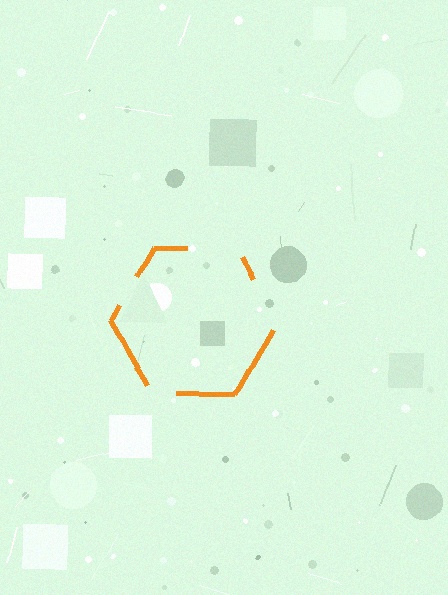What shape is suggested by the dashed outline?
The dashed outline suggests a hexagon.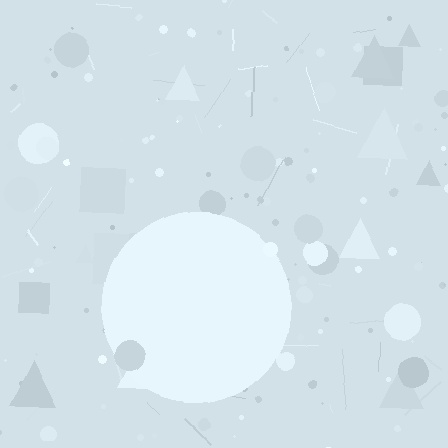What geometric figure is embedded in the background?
A circle is embedded in the background.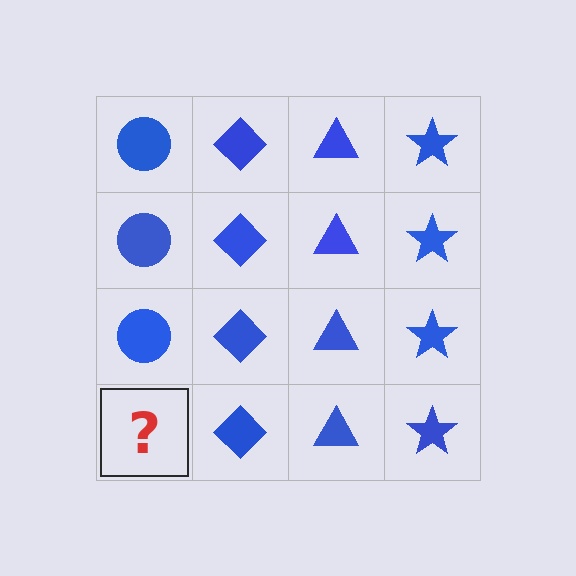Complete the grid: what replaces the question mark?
The question mark should be replaced with a blue circle.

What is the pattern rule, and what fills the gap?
The rule is that each column has a consistent shape. The gap should be filled with a blue circle.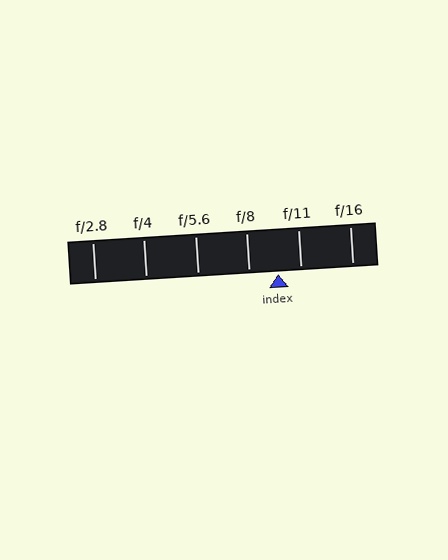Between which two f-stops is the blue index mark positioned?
The index mark is between f/8 and f/11.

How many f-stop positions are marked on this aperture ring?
There are 6 f-stop positions marked.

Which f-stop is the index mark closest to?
The index mark is closest to f/11.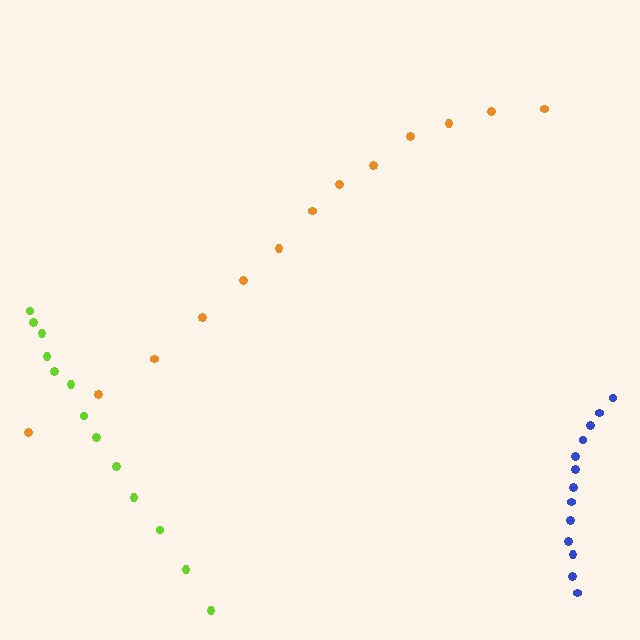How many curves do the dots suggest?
There are 3 distinct paths.